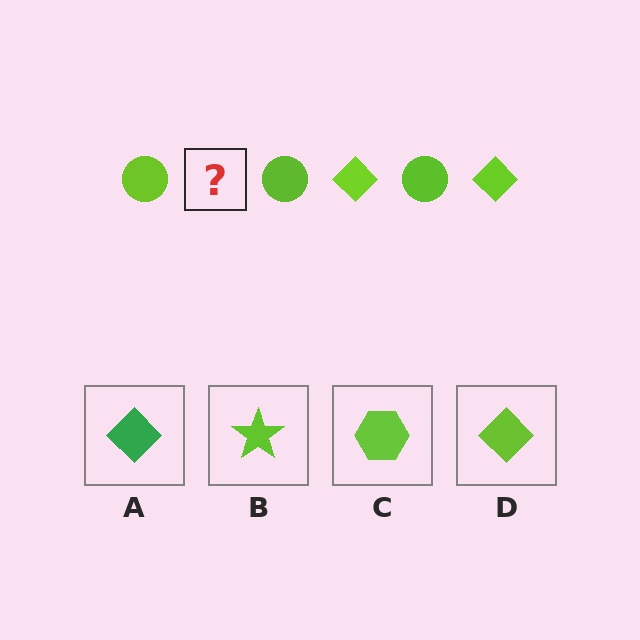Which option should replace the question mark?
Option D.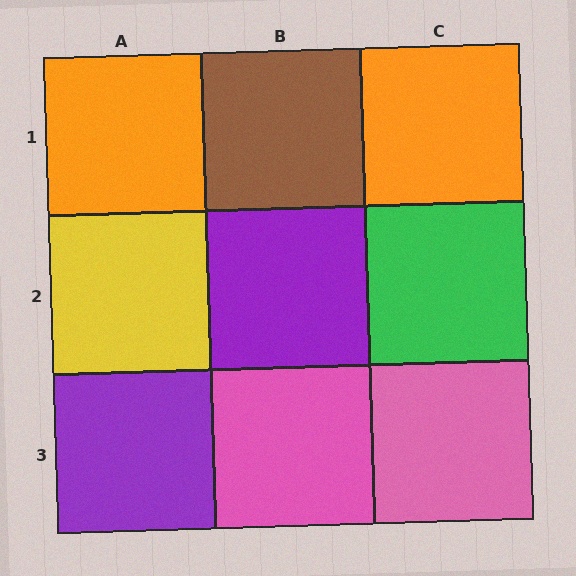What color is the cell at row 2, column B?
Purple.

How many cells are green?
1 cell is green.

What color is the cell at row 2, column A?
Yellow.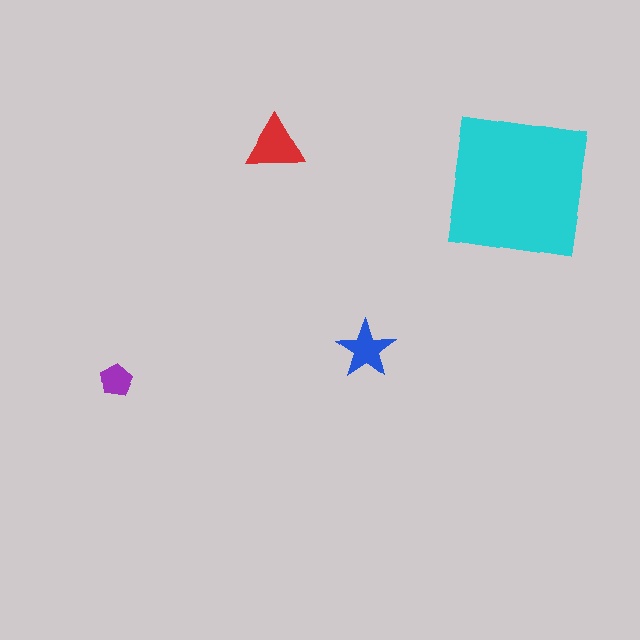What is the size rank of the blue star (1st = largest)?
3rd.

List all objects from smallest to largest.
The purple pentagon, the blue star, the red triangle, the cyan square.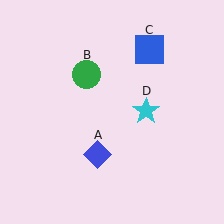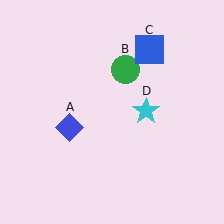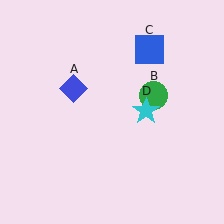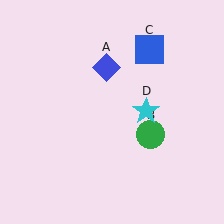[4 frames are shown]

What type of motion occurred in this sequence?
The blue diamond (object A), green circle (object B) rotated clockwise around the center of the scene.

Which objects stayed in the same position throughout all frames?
Blue square (object C) and cyan star (object D) remained stationary.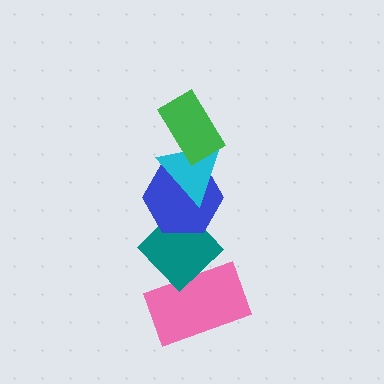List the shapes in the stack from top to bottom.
From top to bottom: the green rectangle, the cyan triangle, the blue hexagon, the teal diamond, the pink rectangle.